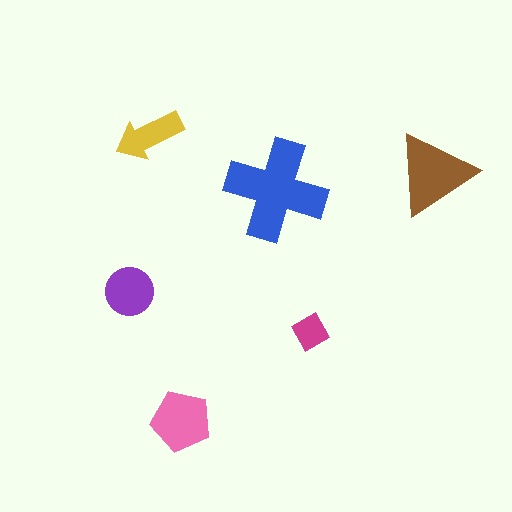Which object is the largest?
The blue cross.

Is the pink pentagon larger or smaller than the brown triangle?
Smaller.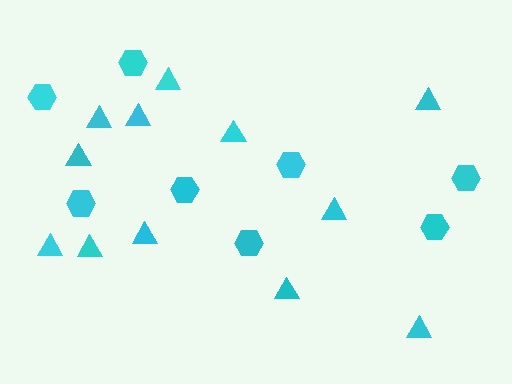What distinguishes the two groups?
There are 2 groups: one group of triangles (12) and one group of hexagons (8).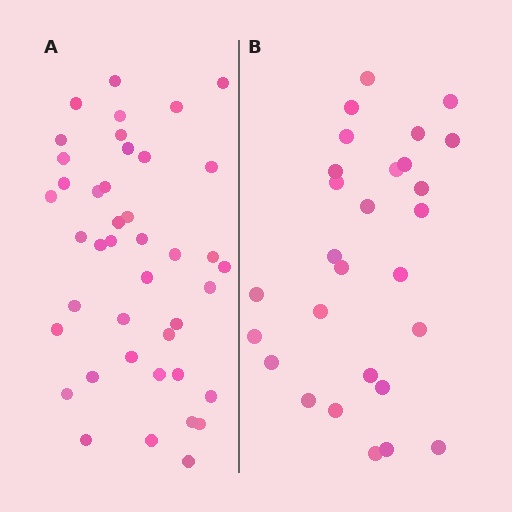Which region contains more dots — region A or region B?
Region A (the left region) has more dots.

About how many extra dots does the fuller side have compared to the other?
Region A has approximately 15 more dots than region B.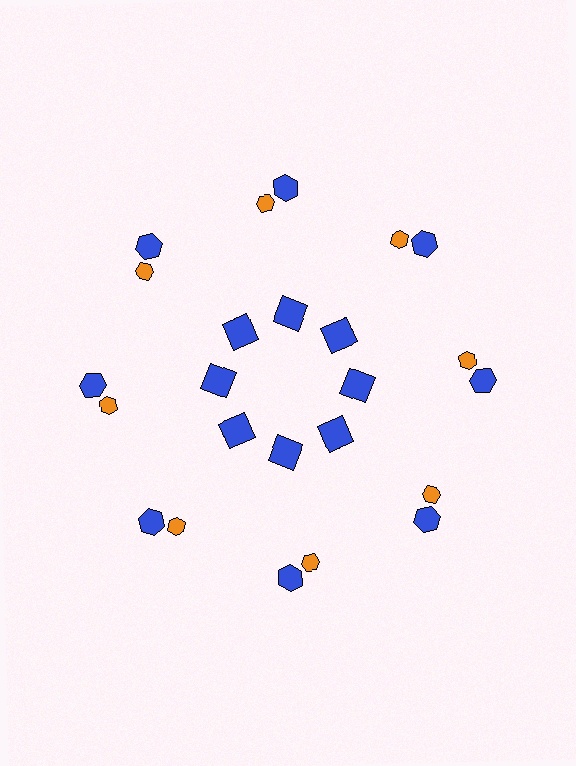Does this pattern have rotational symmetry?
Yes, this pattern has 8-fold rotational symmetry. It looks the same after rotating 45 degrees around the center.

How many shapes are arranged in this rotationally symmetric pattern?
There are 24 shapes, arranged in 8 groups of 3.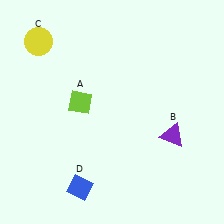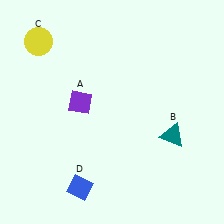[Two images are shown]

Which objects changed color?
A changed from lime to purple. B changed from purple to teal.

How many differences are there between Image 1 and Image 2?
There are 2 differences between the two images.